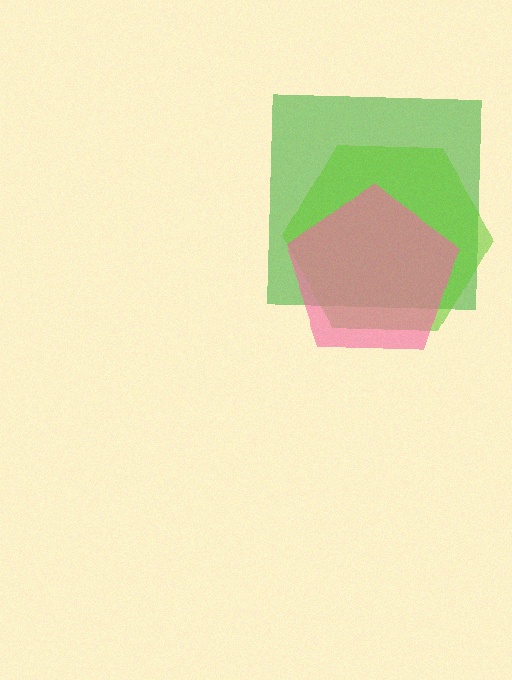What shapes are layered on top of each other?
The layered shapes are: a green square, a lime hexagon, a pink pentagon.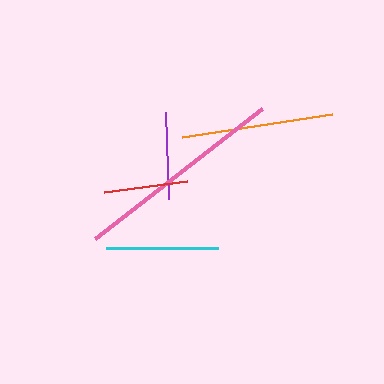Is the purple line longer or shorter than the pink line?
The pink line is longer than the purple line.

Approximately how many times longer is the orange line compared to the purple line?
The orange line is approximately 1.7 times the length of the purple line.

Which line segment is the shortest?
The red line is the shortest at approximately 83 pixels.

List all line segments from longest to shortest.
From longest to shortest: pink, orange, cyan, purple, red.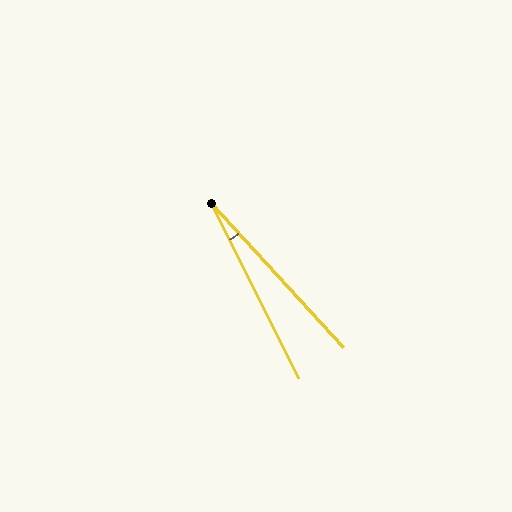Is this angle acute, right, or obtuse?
It is acute.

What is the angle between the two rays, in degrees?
Approximately 16 degrees.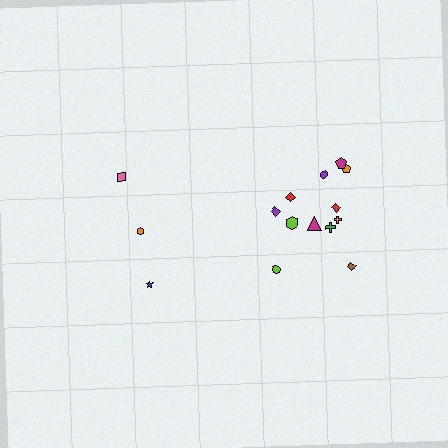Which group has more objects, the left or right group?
The right group.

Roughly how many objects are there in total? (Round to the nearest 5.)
Roughly 15 objects in total.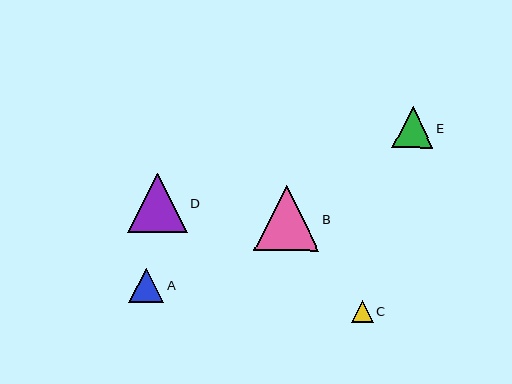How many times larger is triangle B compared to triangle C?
Triangle B is approximately 2.9 times the size of triangle C.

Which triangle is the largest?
Triangle B is the largest with a size of approximately 65 pixels.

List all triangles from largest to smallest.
From largest to smallest: B, D, E, A, C.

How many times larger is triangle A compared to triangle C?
Triangle A is approximately 1.6 times the size of triangle C.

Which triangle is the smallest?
Triangle C is the smallest with a size of approximately 22 pixels.